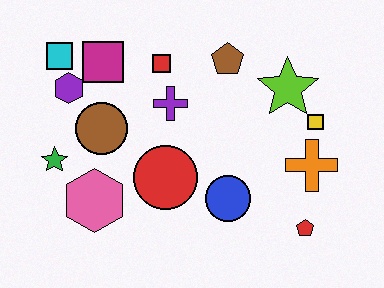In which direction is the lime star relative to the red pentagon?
The lime star is above the red pentagon.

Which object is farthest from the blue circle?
The cyan square is farthest from the blue circle.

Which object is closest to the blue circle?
The red circle is closest to the blue circle.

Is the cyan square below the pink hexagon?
No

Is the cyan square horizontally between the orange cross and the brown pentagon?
No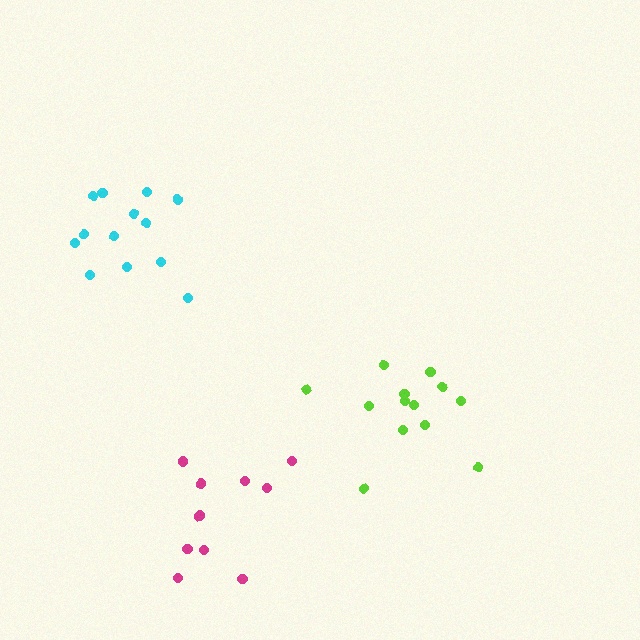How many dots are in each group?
Group 1: 13 dots, Group 2: 10 dots, Group 3: 13 dots (36 total).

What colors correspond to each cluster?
The clusters are colored: lime, magenta, cyan.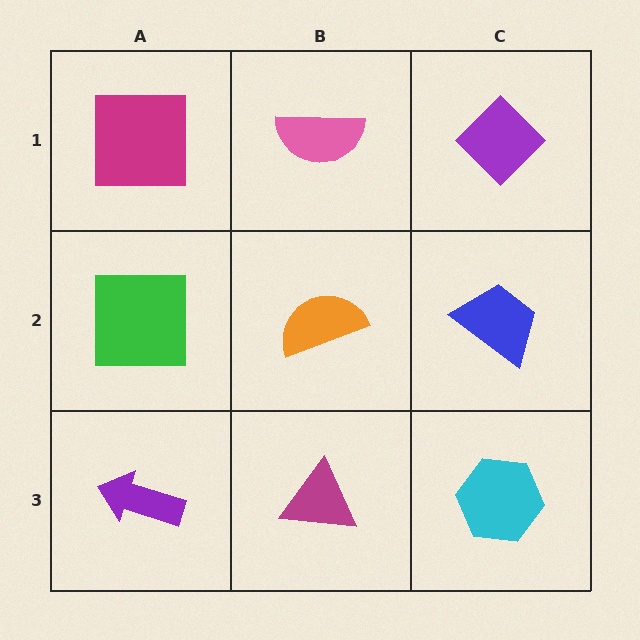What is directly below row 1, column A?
A green square.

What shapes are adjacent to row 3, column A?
A green square (row 2, column A), a magenta triangle (row 3, column B).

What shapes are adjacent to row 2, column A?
A magenta square (row 1, column A), a purple arrow (row 3, column A), an orange semicircle (row 2, column B).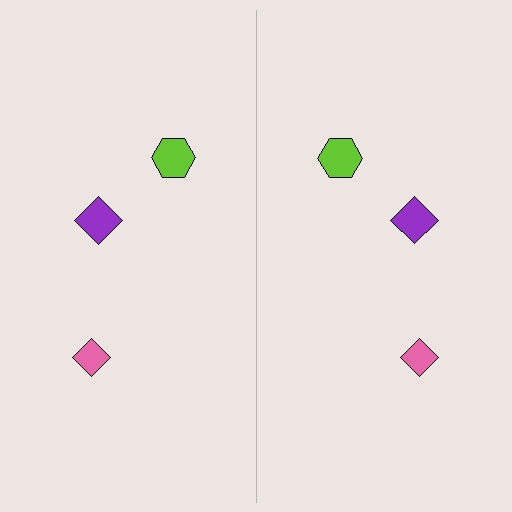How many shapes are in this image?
There are 6 shapes in this image.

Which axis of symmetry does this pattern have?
The pattern has a vertical axis of symmetry running through the center of the image.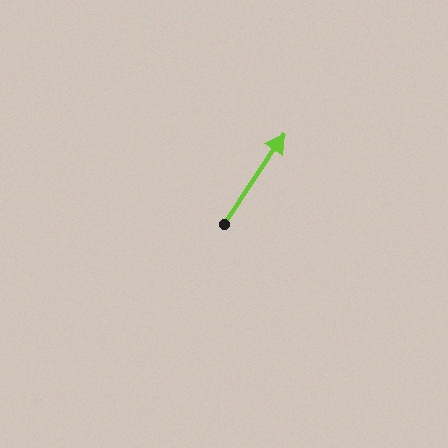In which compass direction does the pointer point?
Northeast.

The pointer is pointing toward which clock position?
Roughly 1 o'clock.